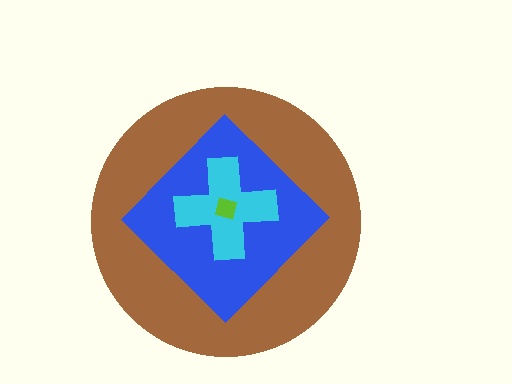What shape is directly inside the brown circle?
The blue diamond.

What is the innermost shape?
The lime diamond.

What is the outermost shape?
The brown circle.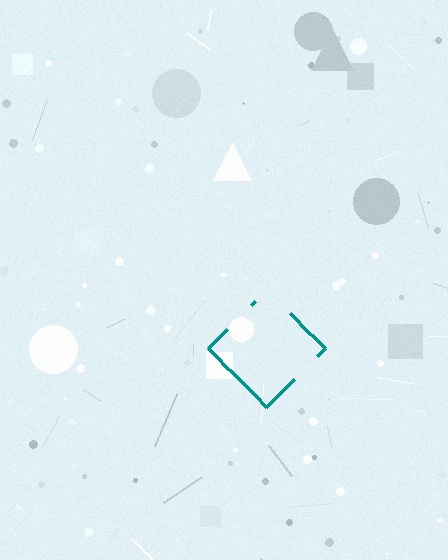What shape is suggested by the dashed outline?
The dashed outline suggests a diamond.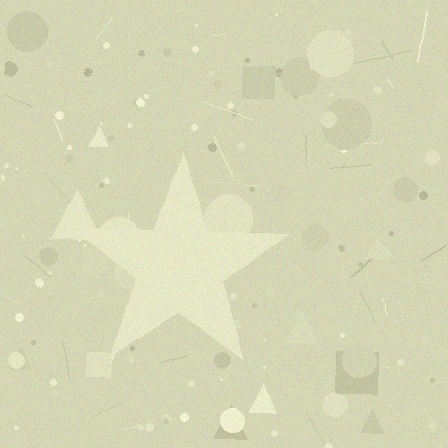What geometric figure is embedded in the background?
A star is embedded in the background.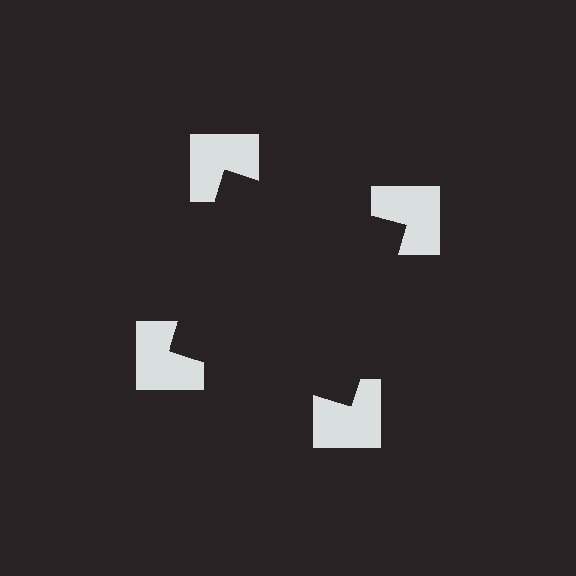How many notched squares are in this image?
There are 4 — one at each vertex of the illusory square.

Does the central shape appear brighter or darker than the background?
It typically appears slightly darker than the background, even though no actual brightness change is drawn.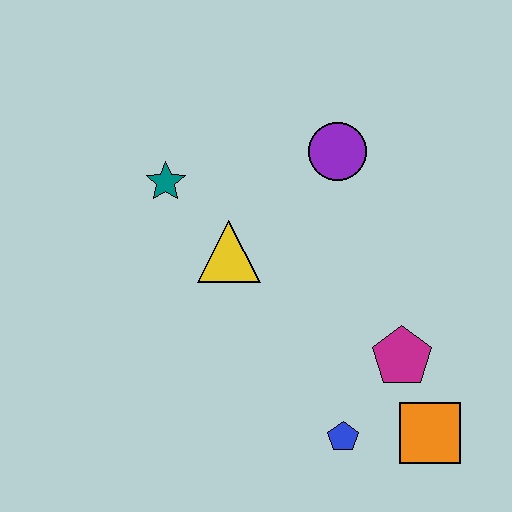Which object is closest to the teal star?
The yellow triangle is closest to the teal star.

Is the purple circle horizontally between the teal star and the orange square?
Yes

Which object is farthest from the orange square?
The teal star is farthest from the orange square.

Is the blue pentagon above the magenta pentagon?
No